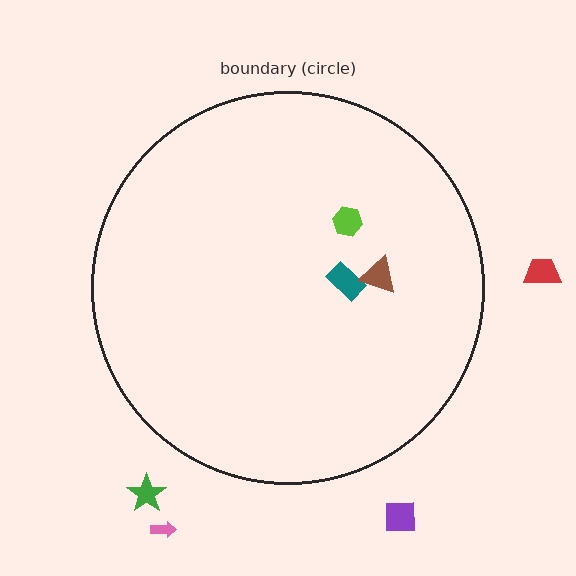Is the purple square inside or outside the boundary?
Outside.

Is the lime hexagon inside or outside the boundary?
Inside.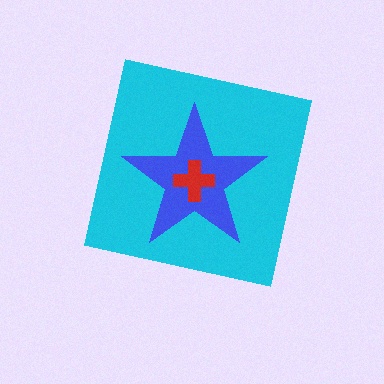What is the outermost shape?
The cyan square.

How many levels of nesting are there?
3.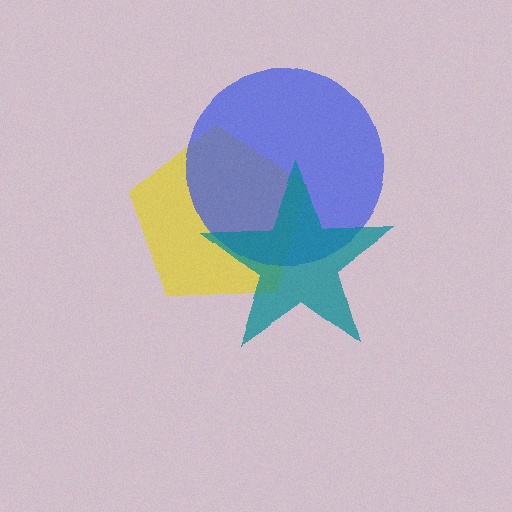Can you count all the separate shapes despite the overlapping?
Yes, there are 3 separate shapes.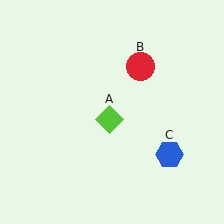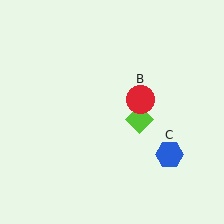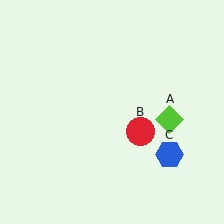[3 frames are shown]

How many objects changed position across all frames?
2 objects changed position: lime diamond (object A), red circle (object B).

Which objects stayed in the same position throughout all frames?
Blue hexagon (object C) remained stationary.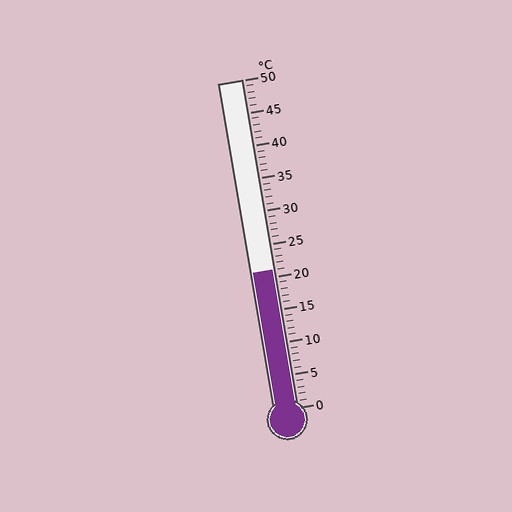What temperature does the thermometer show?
The thermometer shows approximately 21°C.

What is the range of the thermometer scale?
The thermometer scale ranges from 0°C to 50°C.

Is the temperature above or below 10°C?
The temperature is above 10°C.